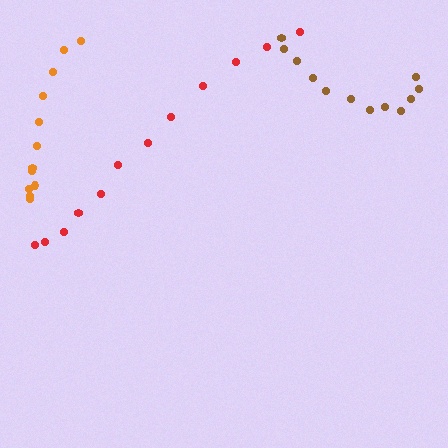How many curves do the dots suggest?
There are 3 distinct paths.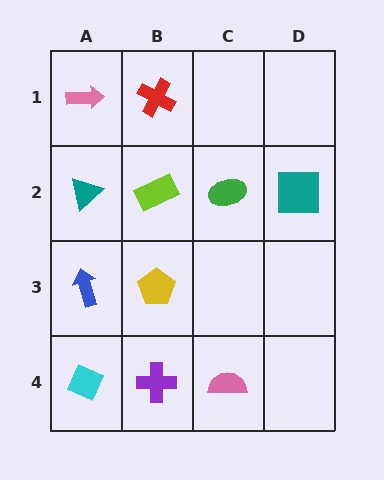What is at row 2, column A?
A teal triangle.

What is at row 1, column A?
A pink arrow.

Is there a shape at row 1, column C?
No, that cell is empty.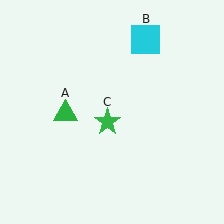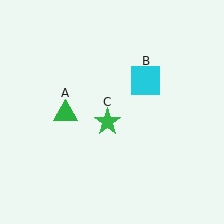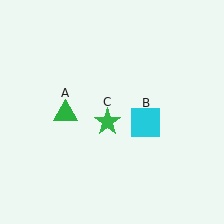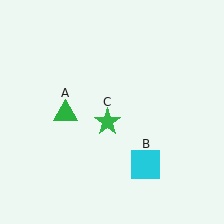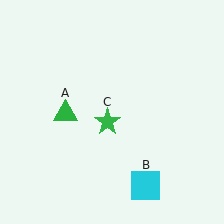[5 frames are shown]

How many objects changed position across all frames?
1 object changed position: cyan square (object B).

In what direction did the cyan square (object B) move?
The cyan square (object B) moved down.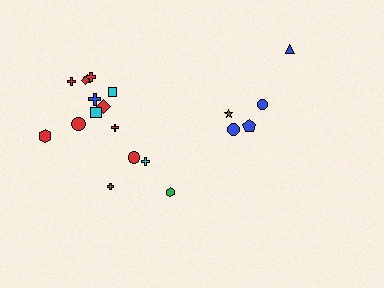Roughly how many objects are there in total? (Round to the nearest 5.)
Roughly 20 objects in total.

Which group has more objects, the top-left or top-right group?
The top-left group.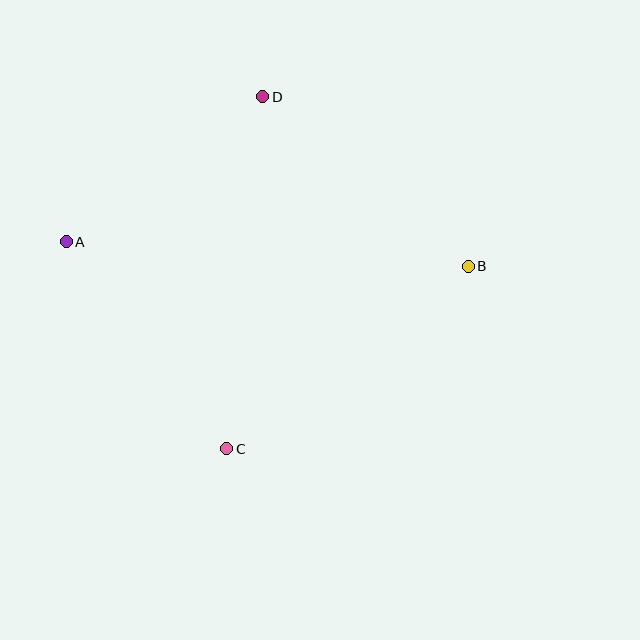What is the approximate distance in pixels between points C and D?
The distance between C and D is approximately 354 pixels.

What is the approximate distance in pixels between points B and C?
The distance between B and C is approximately 303 pixels.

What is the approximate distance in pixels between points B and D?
The distance between B and D is approximately 267 pixels.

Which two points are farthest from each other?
Points A and B are farthest from each other.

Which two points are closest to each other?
Points A and D are closest to each other.